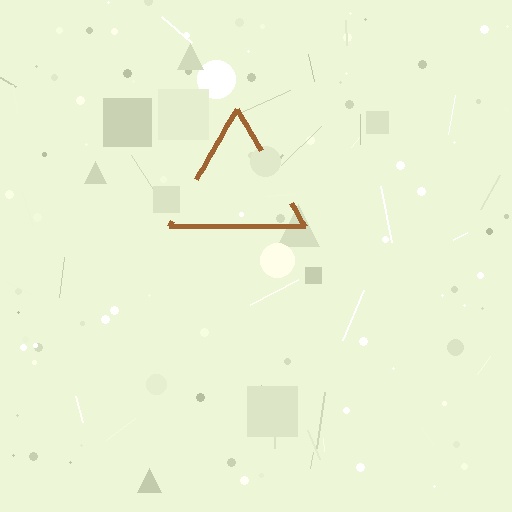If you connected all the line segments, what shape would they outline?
They would outline a triangle.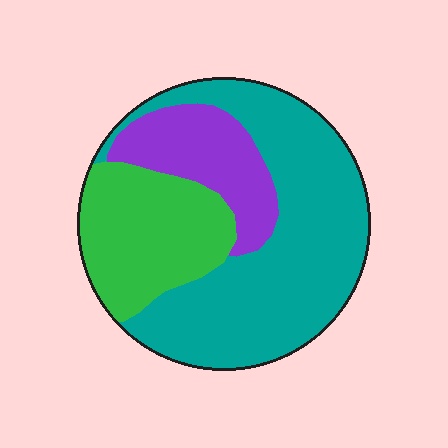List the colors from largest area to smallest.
From largest to smallest: teal, green, purple.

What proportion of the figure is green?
Green takes up between a quarter and a half of the figure.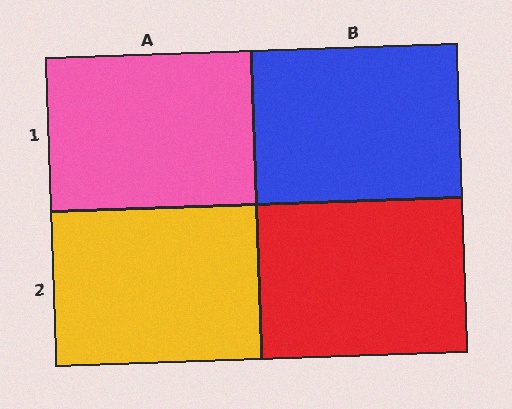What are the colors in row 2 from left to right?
Yellow, red.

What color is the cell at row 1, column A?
Pink.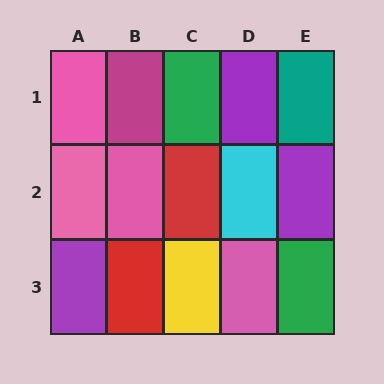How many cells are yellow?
1 cell is yellow.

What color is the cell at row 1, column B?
Magenta.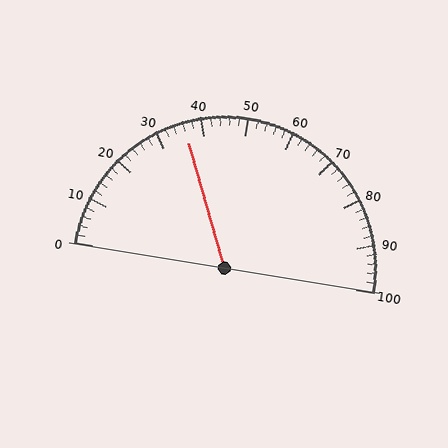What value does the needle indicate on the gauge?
The needle indicates approximately 36.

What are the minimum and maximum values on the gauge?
The gauge ranges from 0 to 100.